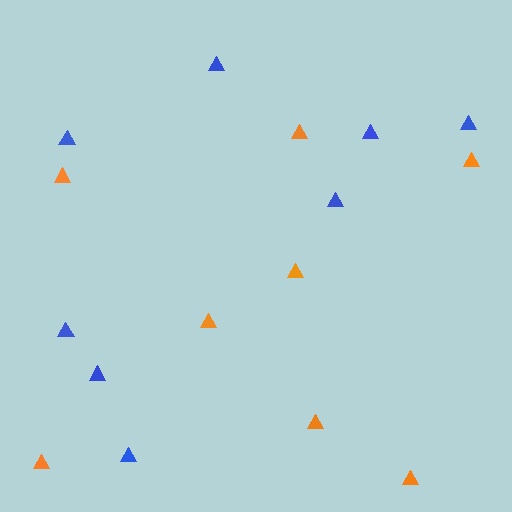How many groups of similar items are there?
There are 2 groups: one group of orange triangles (8) and one group of blue triangles (8).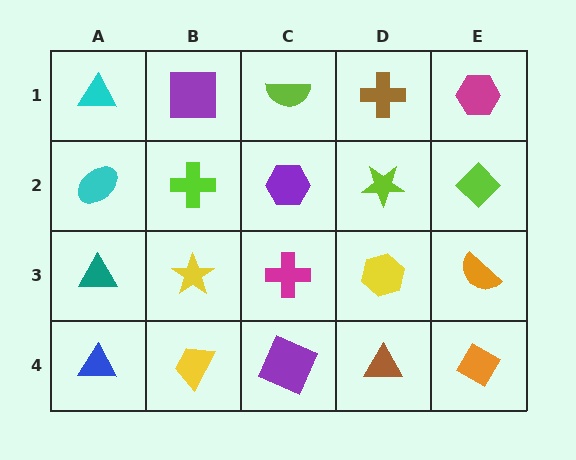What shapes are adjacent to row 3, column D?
A lime star (row 2, column D), a brown triangle (row 4, column D), a magenta cross (row 3, column C), an orange semicircle (row 3, column E).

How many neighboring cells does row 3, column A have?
3.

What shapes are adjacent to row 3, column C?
A purple hexagon (row 2, column C), a purple square (row 4, column C), a yellow star (row 3, column B), a yellow hexagon (row 3, column D).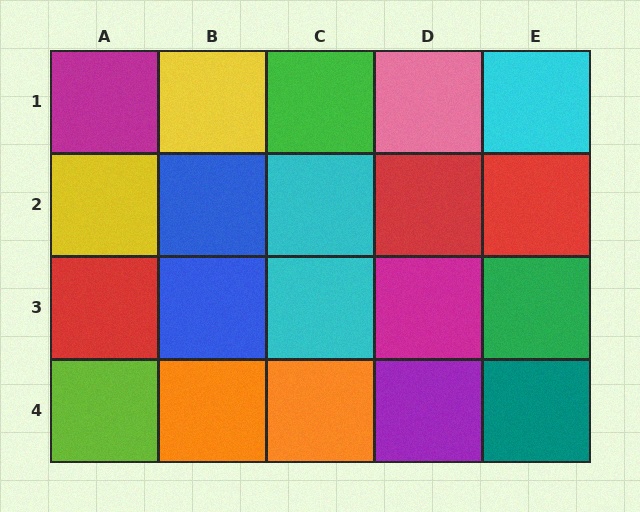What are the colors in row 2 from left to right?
Yellow, blue, cyan, red, red.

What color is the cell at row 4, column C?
Orange.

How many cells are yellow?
2 cells are yellow.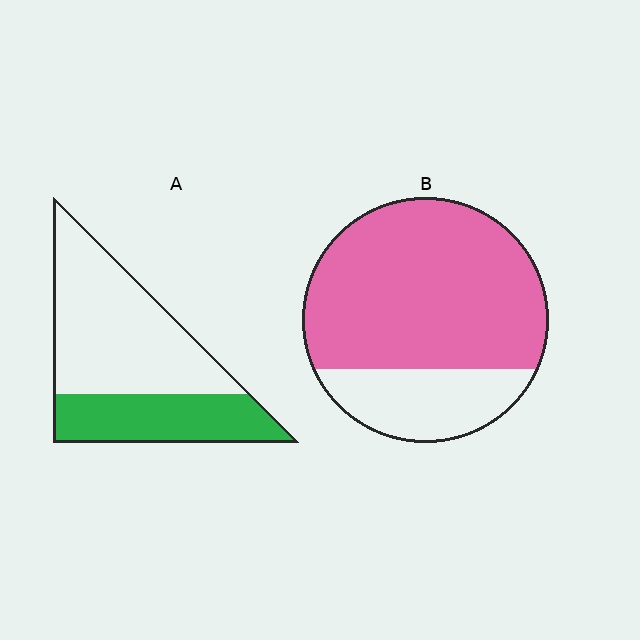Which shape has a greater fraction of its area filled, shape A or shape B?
Shape B.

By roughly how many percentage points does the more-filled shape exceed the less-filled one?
By roughly 40 percentage points (B over A).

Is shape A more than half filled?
No.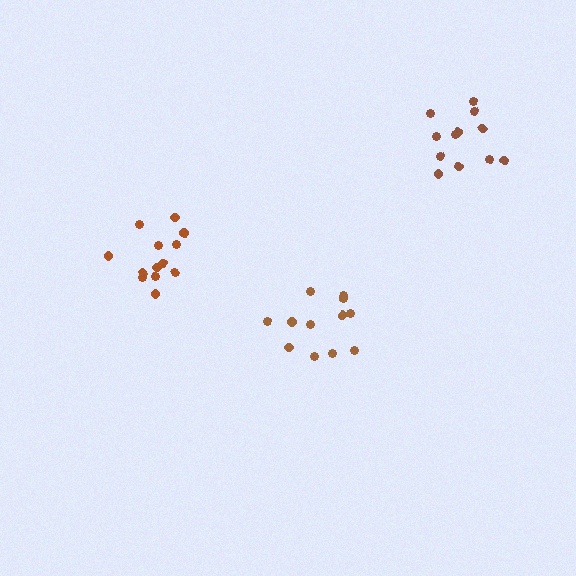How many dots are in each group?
Group 1: 12 dots, Group 2: 13 dots, Group 3: 12 dots (37 total).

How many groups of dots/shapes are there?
There are 3 groups.